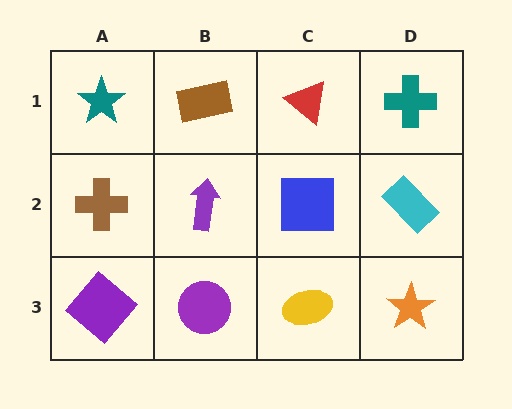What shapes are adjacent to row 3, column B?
A purple arrow (row 2, column B), a purple diamond (row 3, column A), a yellow ellipse (row 3, column C).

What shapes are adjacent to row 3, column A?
A brown cross (row 2, column A), a purple circle (row 3, column B).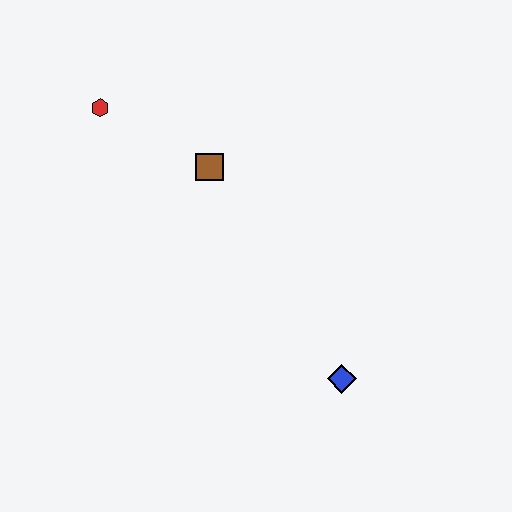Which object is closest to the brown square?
The red hexagon is closest to the brown square.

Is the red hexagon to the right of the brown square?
No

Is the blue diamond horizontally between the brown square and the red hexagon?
No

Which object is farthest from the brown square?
The blue diamond is farthest from the brown square.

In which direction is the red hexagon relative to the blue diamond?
The red hexagon is above the blue diamond.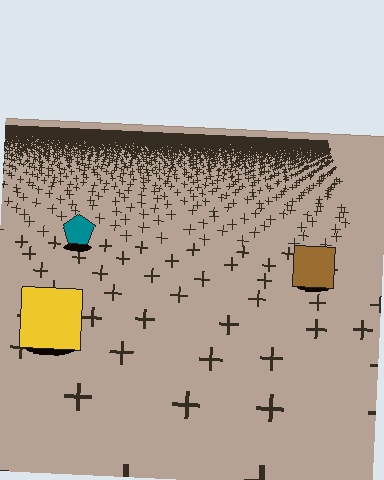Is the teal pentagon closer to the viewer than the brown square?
No. The brown square is closer — you can tell from the texture gradient: the ground texture is coarser near it.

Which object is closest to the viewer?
The yellow square is closest. The texture marks near it are larger and more spread out.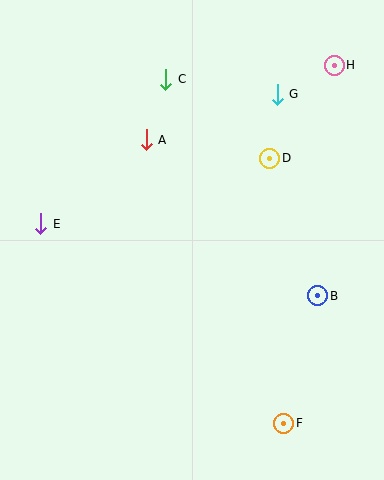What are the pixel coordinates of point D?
Point D is at (270, 158).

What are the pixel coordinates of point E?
Point E is at (41, 224).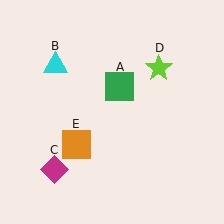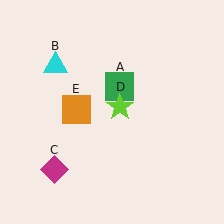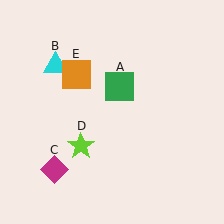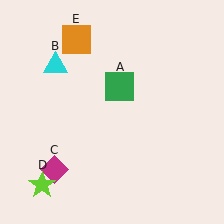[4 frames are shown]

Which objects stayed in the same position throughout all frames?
Green square (object A) and cyan triangle (object B) and magenta diamond (object C) remained stationary.